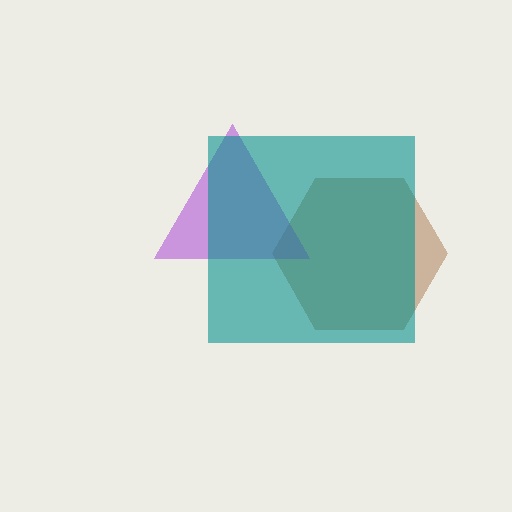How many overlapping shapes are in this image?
There are 3 overlapping shapes in the image.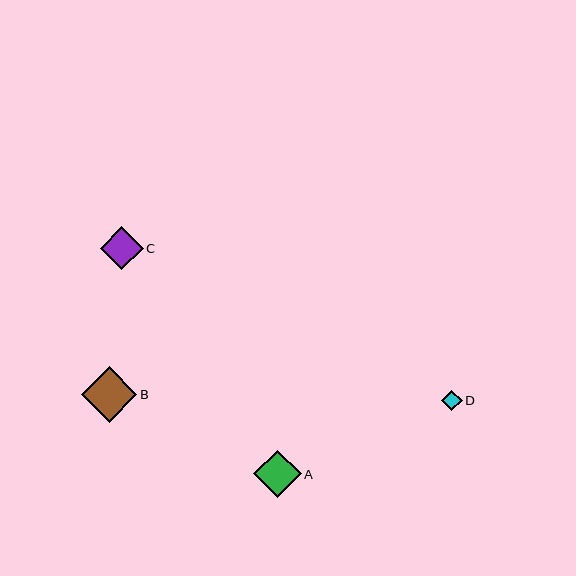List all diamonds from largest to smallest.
From largest to smallest: B, A, C, D.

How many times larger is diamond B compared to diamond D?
Diamond B is approximately 2.7 times the size of diamond D.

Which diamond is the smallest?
Diamond D is the smallest with a size of approximately 21 pixels.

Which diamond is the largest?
Diamond B is the largest with a size of approximately 55 pixels.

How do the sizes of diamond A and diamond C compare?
Diamond A and diamond C are approximately the same size.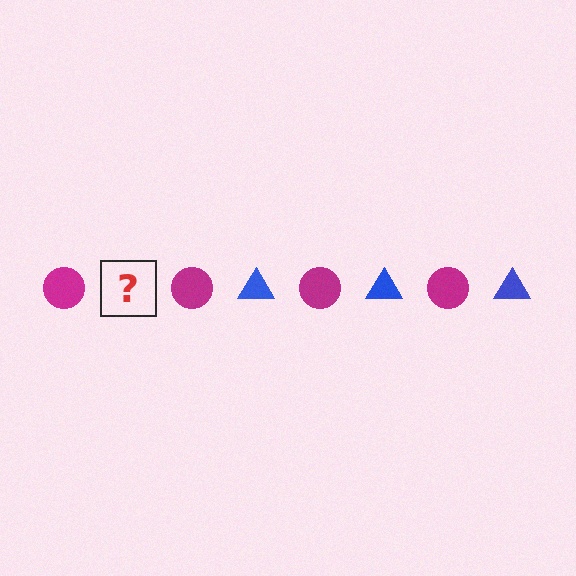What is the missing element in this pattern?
The missing element is a blue triangle.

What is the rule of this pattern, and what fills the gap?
The rule is that the pattern alternates between magenta circle and blue triangle. The gap should be filled with a blue triangle.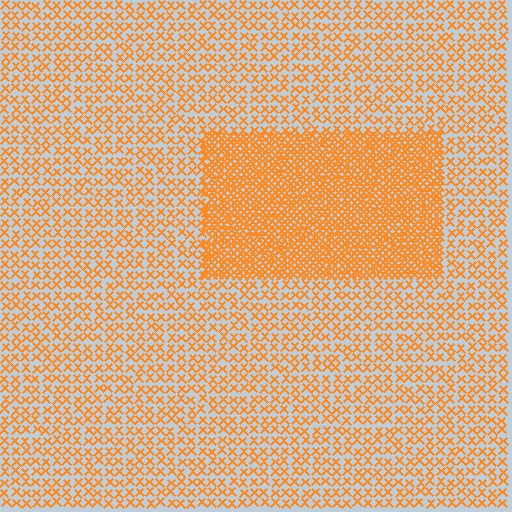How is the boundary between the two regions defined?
The boundary is defined by a change in element density (approximately 2.7x ratio). All elements are the same color, size, and shape.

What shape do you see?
I see a rectangle.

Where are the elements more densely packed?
The elements are more densely packed inside the rectangle boundary.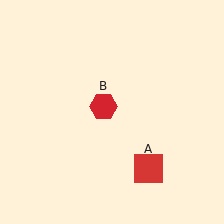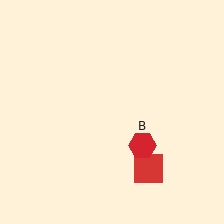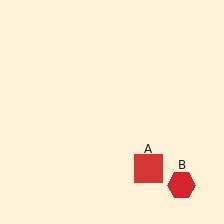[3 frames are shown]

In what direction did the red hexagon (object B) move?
The red hexagon (object B) moved down and to the right.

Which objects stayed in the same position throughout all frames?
Red square (object A) remained stationary.